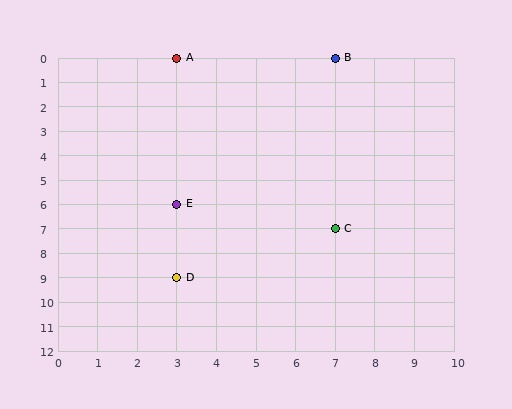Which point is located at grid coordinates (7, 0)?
Point B is at (7, 0).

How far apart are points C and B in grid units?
Points C and B are 7 rows apart.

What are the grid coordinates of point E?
Point E is at grid coordinates (3, 6).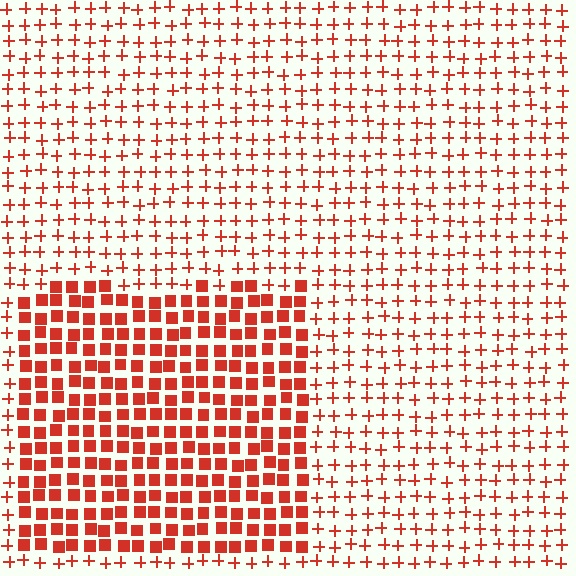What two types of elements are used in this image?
The image uses squares inside the rectangle region and plus signs outside it.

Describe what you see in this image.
The image is filled with small red elements arranged in a uniform grid. A rectangle-shaped region contains squares, while the surrounding area contains plus signs. The boundary is defined purely by the change in element shape.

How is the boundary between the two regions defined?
The boundary is defined by a change in element shape: squares inside vs. plus signs outside. All elements share the same color and spacing.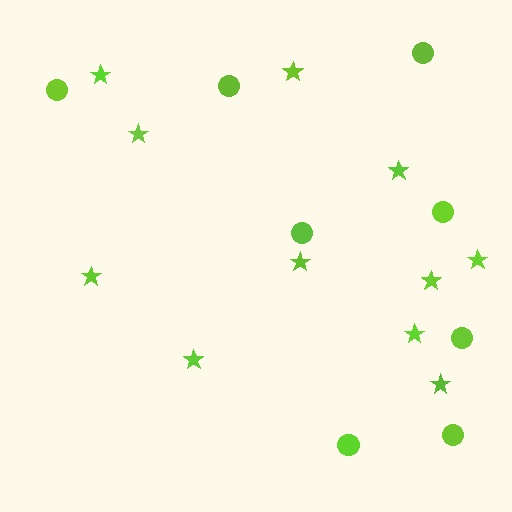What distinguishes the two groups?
There are 2 groups: one group of stars (11) and one group of circles (8).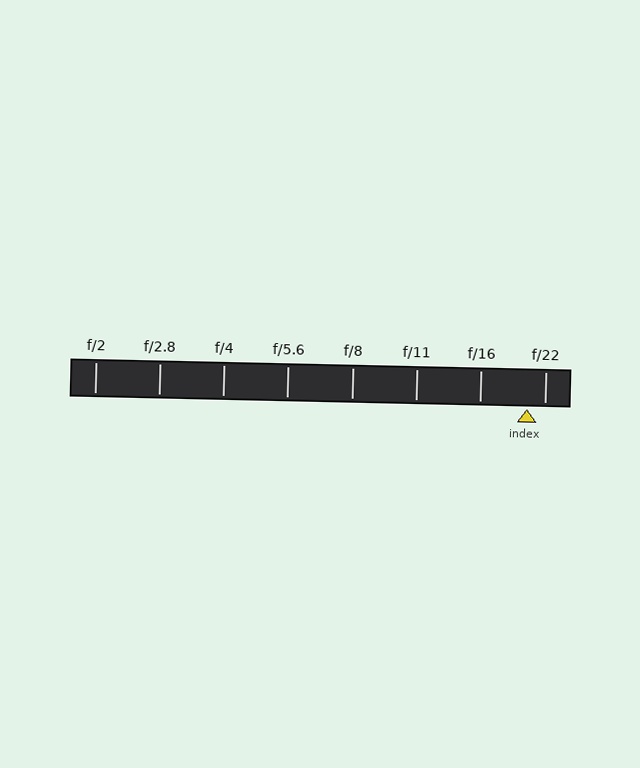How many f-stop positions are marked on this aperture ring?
There are 8 f-stop positions marked.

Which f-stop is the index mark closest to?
The index mark is closest to f/22.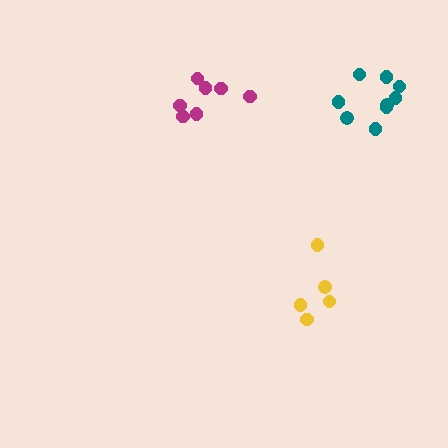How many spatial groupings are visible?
There are 3 spatial groupings.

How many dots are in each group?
Group 1: 7 dots, Group 2: 5 dots, Group 3: 9 dots (21 total).